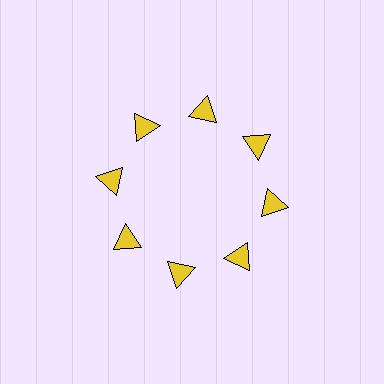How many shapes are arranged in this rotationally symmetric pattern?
There are 8 shapes, arranged in 8 groups of 1.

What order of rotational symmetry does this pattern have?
This pattern has 8-fold rotational symmetry.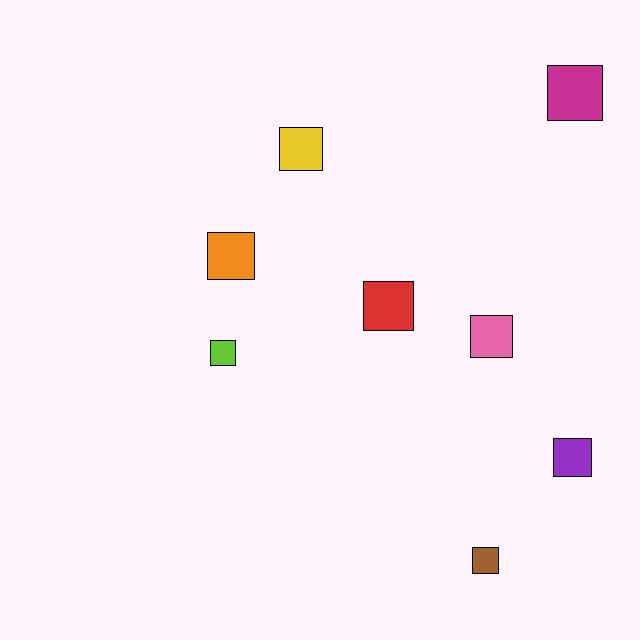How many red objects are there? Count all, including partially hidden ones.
There is 1 red object.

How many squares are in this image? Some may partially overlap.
There are 8 squares.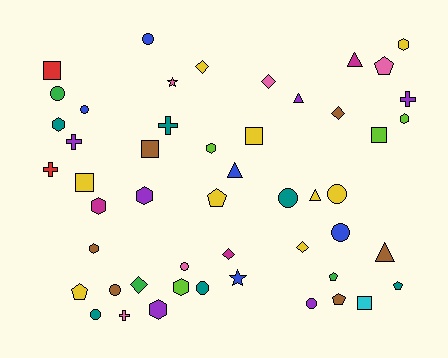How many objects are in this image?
There are 50 objects.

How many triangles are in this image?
There are 5 triangles.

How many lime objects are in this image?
There are 4 lime objects.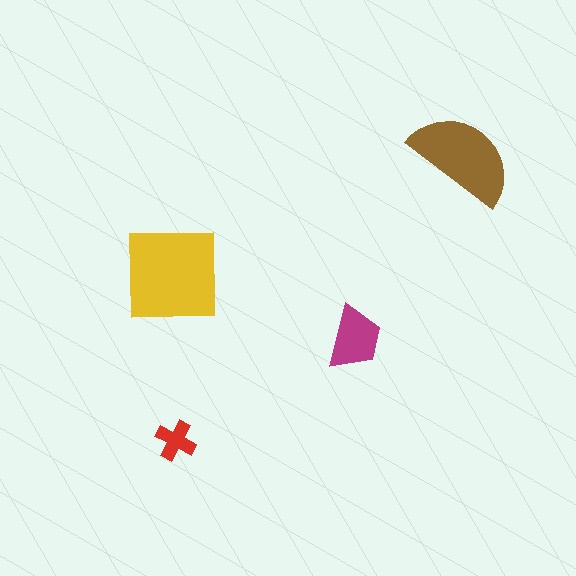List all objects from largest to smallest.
The yellow square, the brown semicircle, the magenta trapezoid, the red cross.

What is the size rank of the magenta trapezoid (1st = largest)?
3rd.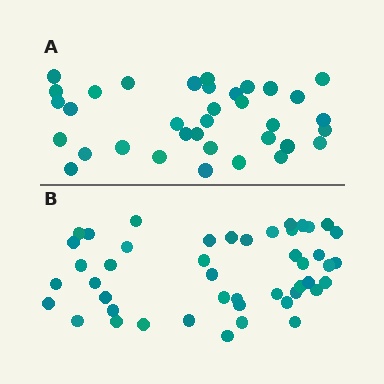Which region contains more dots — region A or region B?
Region B (the bottom region) has more dots.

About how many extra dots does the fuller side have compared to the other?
Region B has roughly 12 or so more dots than region A.